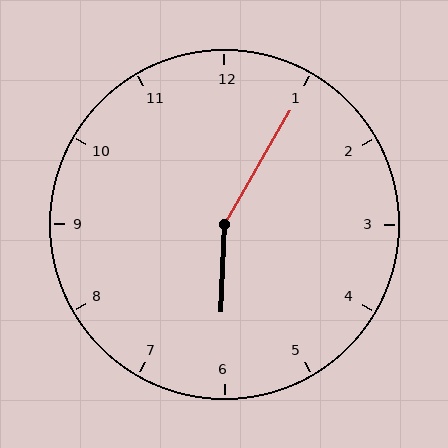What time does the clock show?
6:05.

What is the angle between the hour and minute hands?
Approximately 152 degrees.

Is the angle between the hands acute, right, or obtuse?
It is obtuse.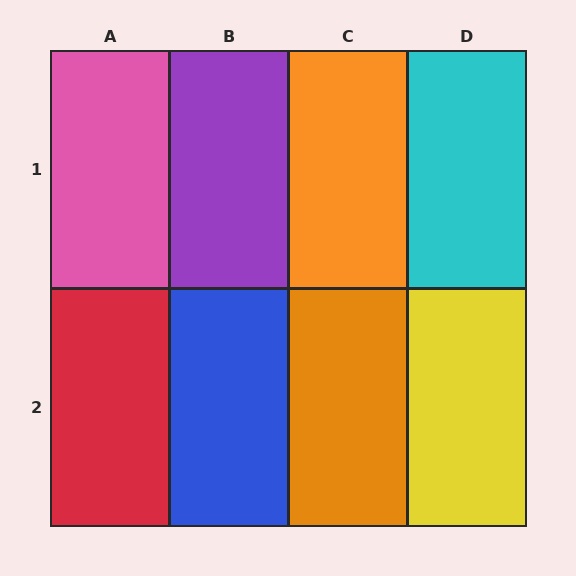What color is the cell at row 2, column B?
Blue.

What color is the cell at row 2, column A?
Red.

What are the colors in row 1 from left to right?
Pink, purple, orange, cyan.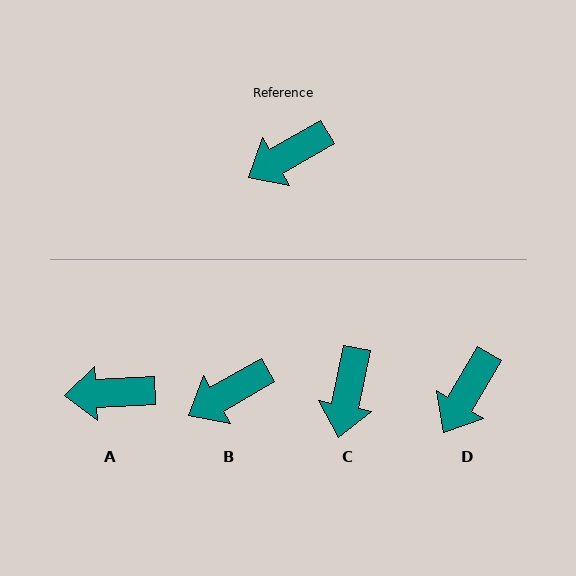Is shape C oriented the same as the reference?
No, it is off by about 49 degrees.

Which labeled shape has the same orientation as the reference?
B.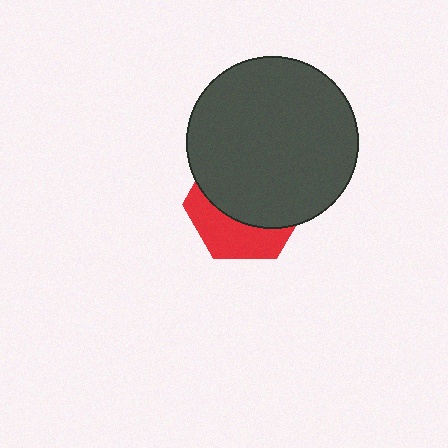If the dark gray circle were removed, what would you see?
You would see the complete red hexagon.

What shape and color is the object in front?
The object in front is a dark gray circle.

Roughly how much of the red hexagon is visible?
A small part of it is visible (roughly 37%).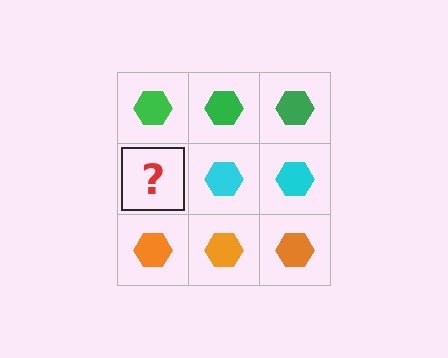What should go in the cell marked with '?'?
The missing cell should contain a cyan hexagon.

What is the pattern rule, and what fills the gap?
The rule is that each row has a consistent color. The gap should be filled with a cyan hexagon.